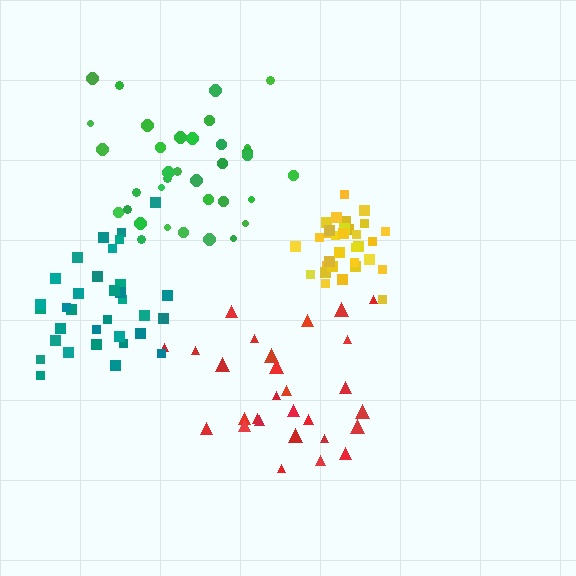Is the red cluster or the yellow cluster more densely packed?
Yellow.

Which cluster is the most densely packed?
Yellow.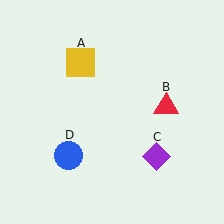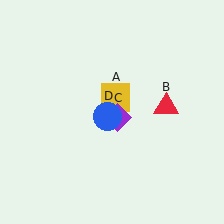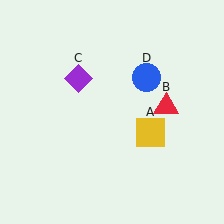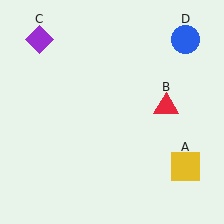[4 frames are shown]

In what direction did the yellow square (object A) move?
The yellow square (object A) moved down and to the right.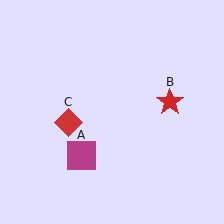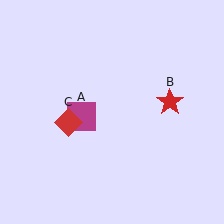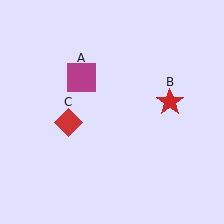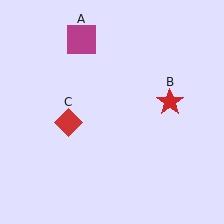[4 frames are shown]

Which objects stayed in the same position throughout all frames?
Red star (object B) and red diamond (object C) remained stationary.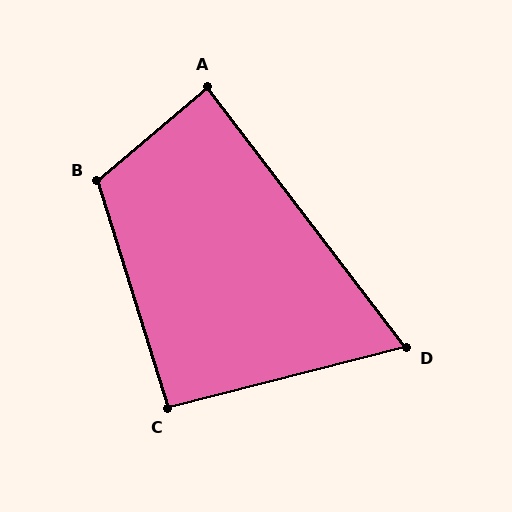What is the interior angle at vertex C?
Approximately 93 degrees (approximately right).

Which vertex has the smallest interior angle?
D, at approximately 67 degrees.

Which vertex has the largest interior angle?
B, at approximately 113 degrees.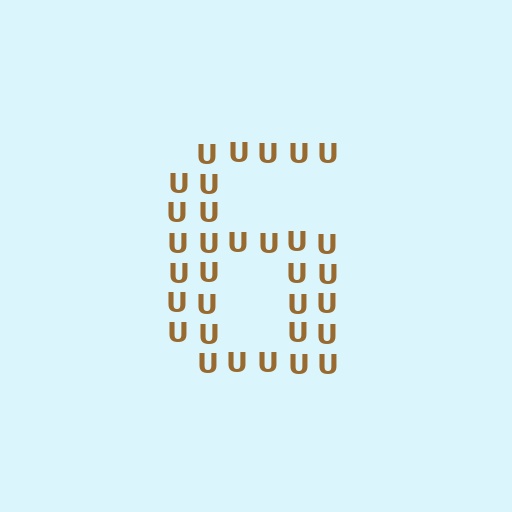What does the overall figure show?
The overall figure shows the digit 6.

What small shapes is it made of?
It is made of small letter U's.